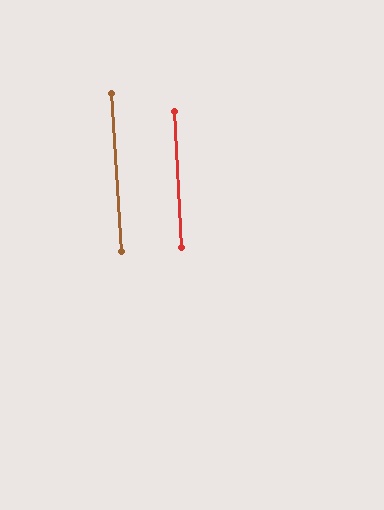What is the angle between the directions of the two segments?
Approximately 1 degree.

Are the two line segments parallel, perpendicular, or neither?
Parallel — their directions differ by only 0.8°.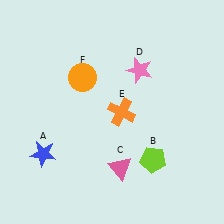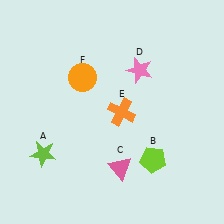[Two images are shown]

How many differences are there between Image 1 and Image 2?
There is 1 difference between the two images.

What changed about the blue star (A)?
In Image 1, A is blue. In Image 2, it changed to lime.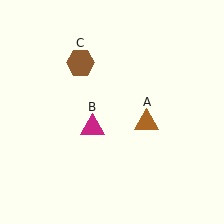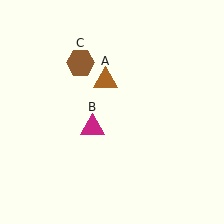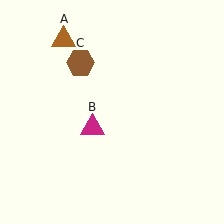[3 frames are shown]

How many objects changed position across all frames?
1 object changed position: brown triangle (object A).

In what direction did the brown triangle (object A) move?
The brown triangle (object A) moved up and to the left.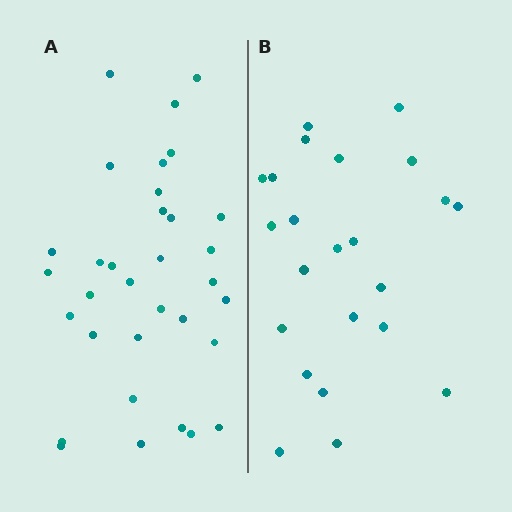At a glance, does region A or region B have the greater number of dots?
Region A (the left region) has more dots.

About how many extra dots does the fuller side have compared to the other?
Region A has roughly 10 or so more dots than region B.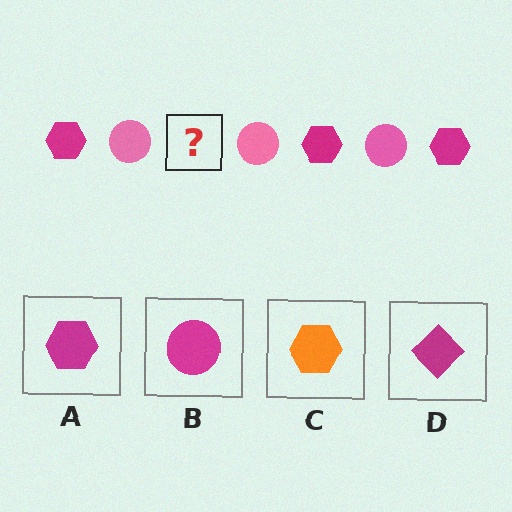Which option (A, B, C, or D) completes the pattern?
A.